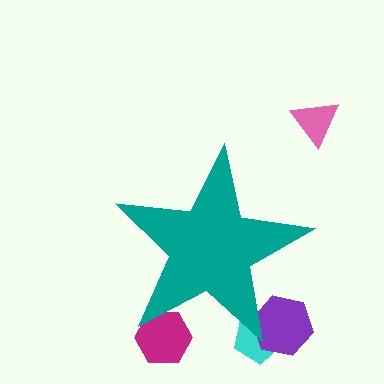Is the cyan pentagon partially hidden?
Yes, the cyan pentagon is partially hidden behind the teal star.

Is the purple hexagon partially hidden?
Yes, the purple hexagon is partially hidden behind the teal star.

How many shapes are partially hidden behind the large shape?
3 shapes are partially hidden.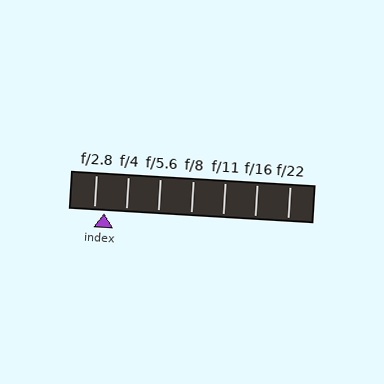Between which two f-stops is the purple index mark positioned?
The index mark is between f/2.8 and f/4.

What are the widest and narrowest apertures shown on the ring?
The widest aperture shown is f/2.8 and the narrowest is f/22.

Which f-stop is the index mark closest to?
The index mark is closest to f/2.8.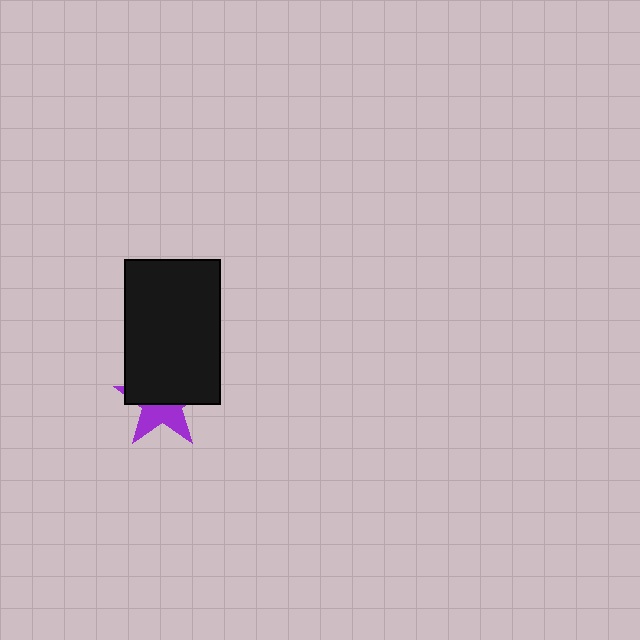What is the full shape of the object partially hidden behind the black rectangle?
The partially hidden object is a purple star.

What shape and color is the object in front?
The object in front is a black rectangle.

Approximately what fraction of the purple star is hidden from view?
Roughly 59% of the purple star is hidden behind the black rectangle.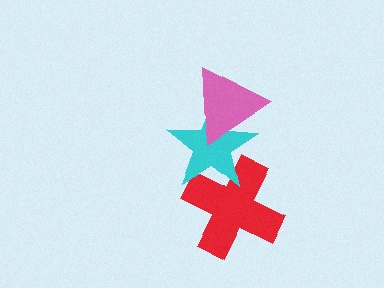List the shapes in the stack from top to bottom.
From top to bottom: the pink triangle, the cyan star, the red cross.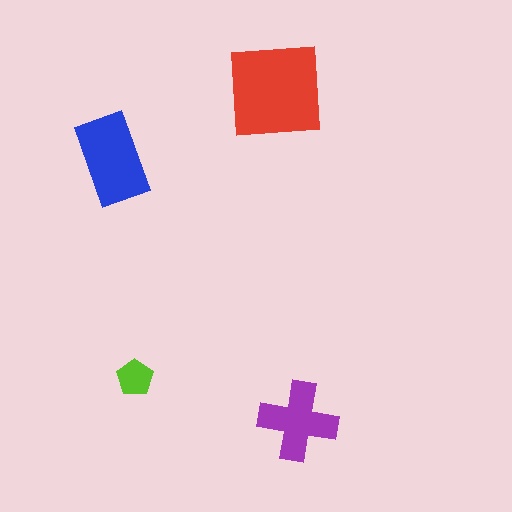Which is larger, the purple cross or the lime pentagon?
The purple cross.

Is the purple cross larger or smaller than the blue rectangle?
Smaller.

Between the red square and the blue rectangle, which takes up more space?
The red square.